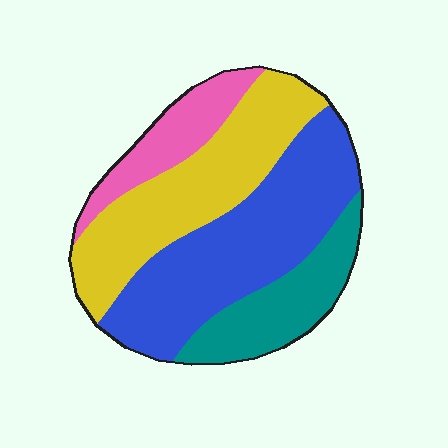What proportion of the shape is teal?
Teal covers 17% of the shape.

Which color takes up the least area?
Pink, at roughly 15%.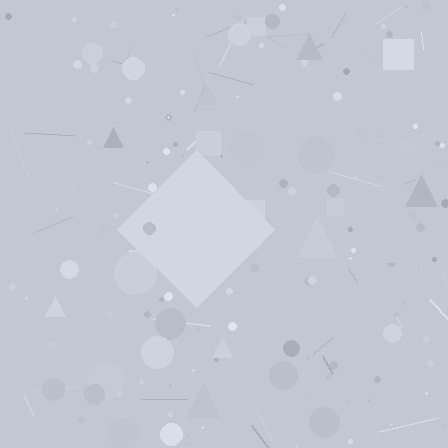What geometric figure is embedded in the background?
A diamond is embedded in the background.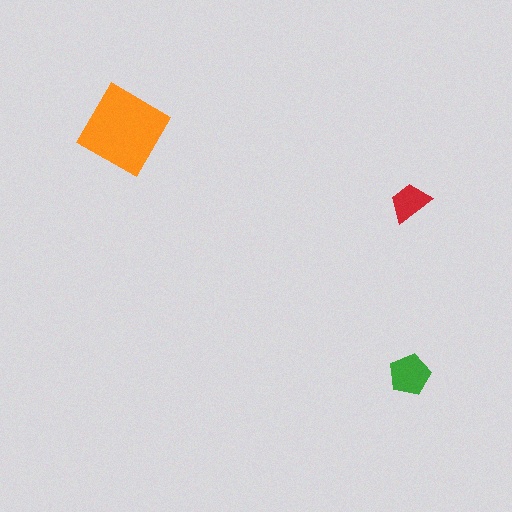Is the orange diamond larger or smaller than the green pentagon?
Larger.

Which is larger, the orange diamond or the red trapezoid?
The orange diamond.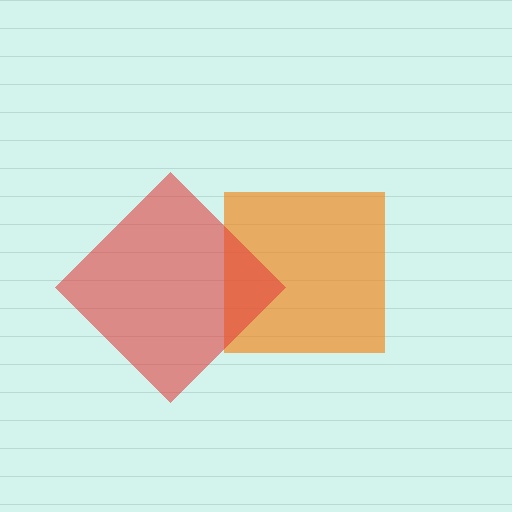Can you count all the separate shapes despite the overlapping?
Yes, there are 2 separate shapes.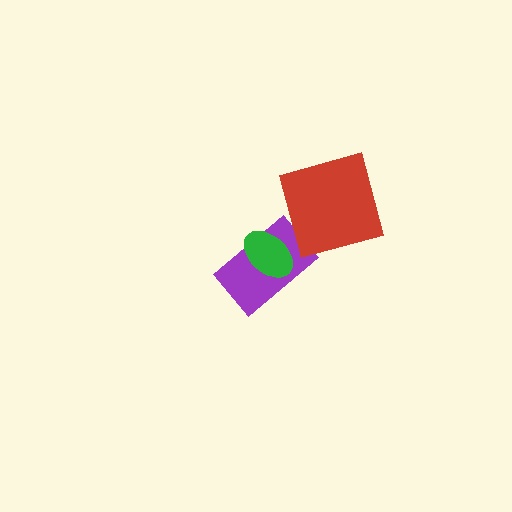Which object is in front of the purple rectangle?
The green ellipse is in front of the purple rectangle.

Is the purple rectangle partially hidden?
Yes, it is partially covered by another shape.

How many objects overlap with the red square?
0 objects overlap with the red square.